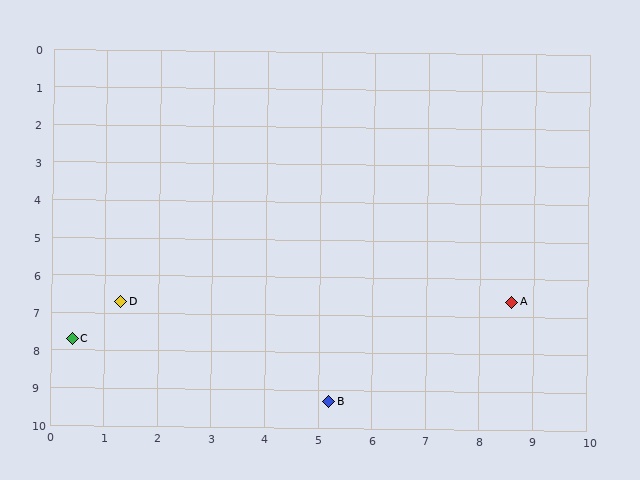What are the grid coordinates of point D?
Point D is at approximately (1.3, 6.7).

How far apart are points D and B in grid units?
Points D and B are about 4.7 grid units apart.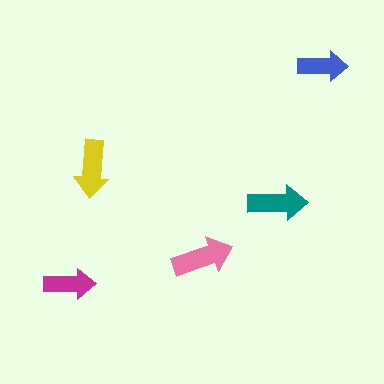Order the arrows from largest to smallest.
the pink one, the teal one, the yellow one, the magenta one, the blue one.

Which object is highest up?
The blue arrow is topmost.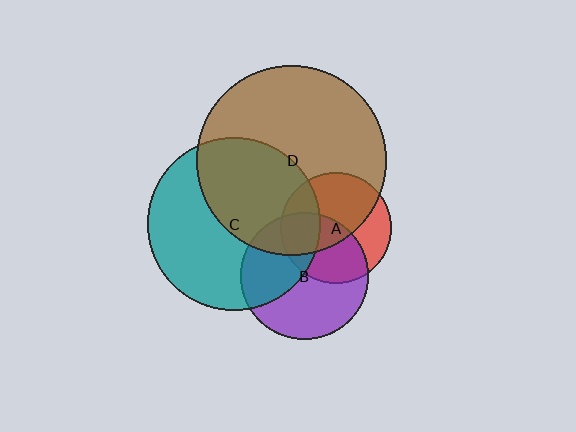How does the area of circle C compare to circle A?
Approximately 2.4 times.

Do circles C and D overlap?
Yes.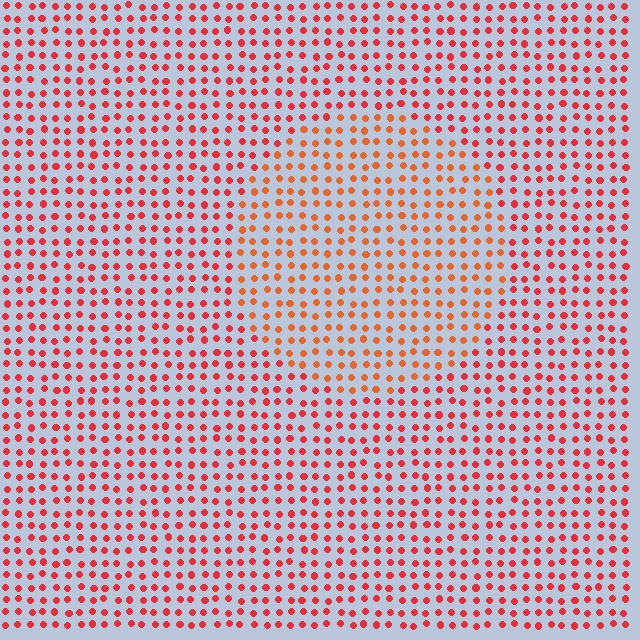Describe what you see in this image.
The image is filled with small red elements in a uniform arrangement. A circle-shaped region is visible where the elements are tinted to a slightly different hue, forming a subtle color boundary.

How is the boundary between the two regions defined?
The boundary is defined purely by a slight shift in hue (about 24 degrees). Spacing, size, and orientation are identical on both sides.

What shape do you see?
I see a circle.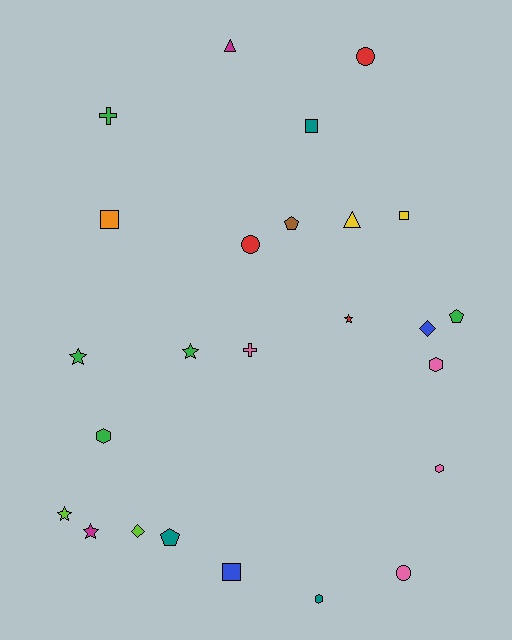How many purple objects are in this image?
There are no purple objects.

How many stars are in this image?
There are 5 stars.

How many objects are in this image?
There are 25 objects.